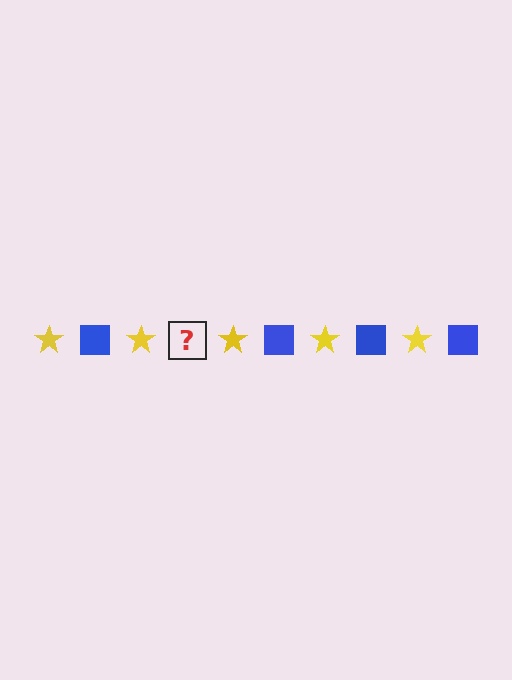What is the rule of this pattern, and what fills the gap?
The rule is that the pattern alternates between yellow star and blue square. The gap should be filled with a blue square.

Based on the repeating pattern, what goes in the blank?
The blank should be a blue square.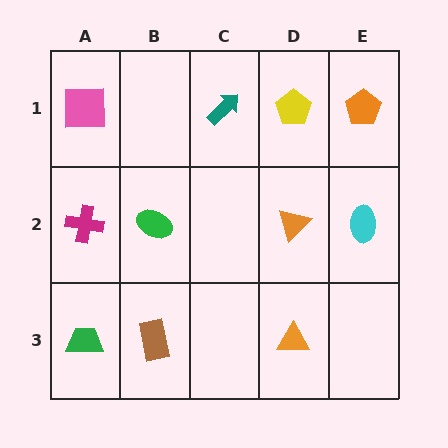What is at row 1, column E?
An orange pentagon.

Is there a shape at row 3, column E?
No, that cell is empty.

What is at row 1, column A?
A pink square.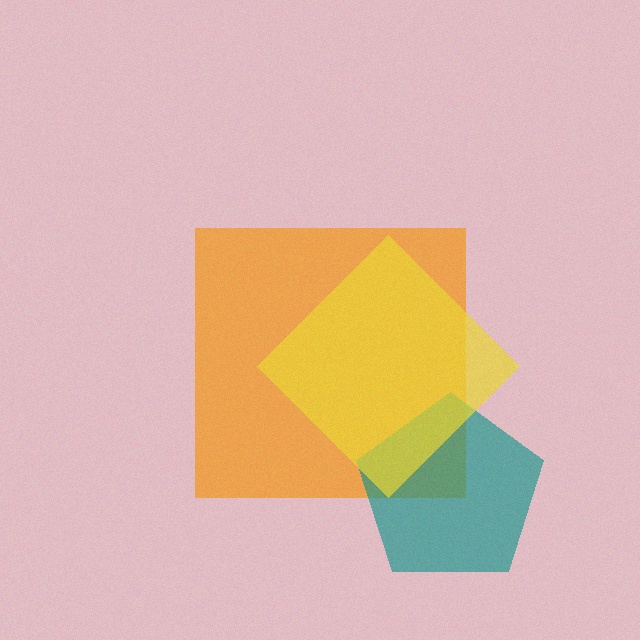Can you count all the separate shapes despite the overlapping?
Yes, there are 3 separate shapes.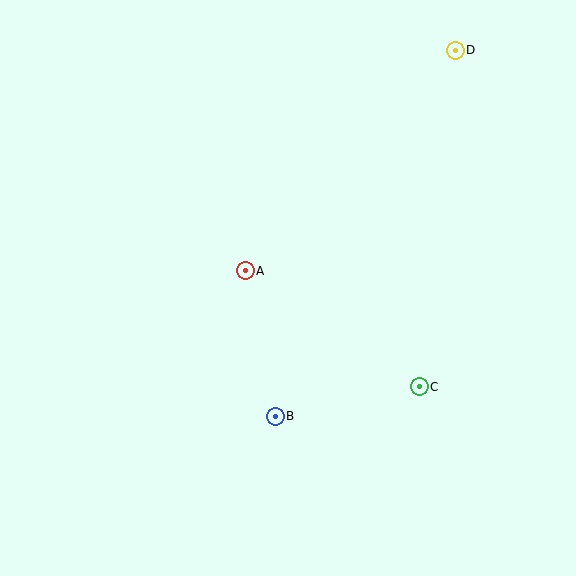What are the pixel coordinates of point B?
Point B is at (275, 416).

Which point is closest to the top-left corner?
Point A is closest to the top-left corner.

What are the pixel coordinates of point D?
Point D is at (455, 50).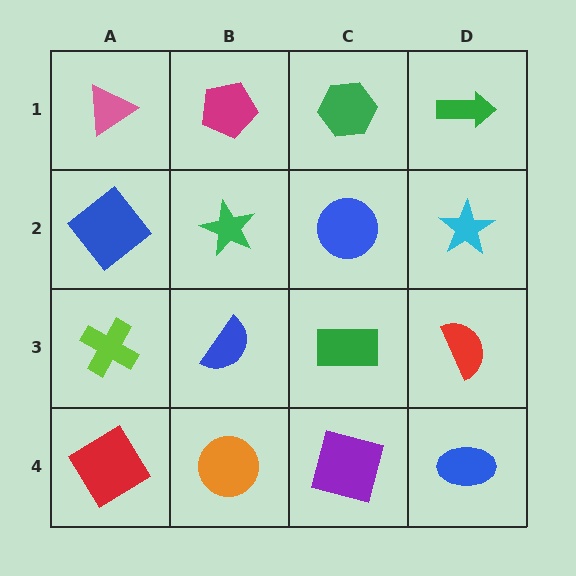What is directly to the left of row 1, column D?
A green hexagon.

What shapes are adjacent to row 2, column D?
A green arrow (row 1, column D), a red semicircle (row 3, column D), a blue circle (row 2, column C).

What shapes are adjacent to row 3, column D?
A cyan star (row 2, column D), a blue ellipse (row 4, column D), a green rectangle (row 3, column C).